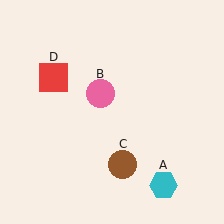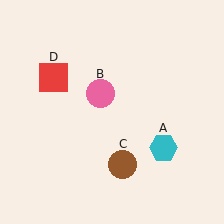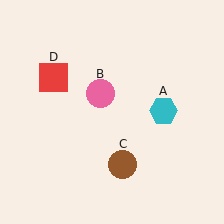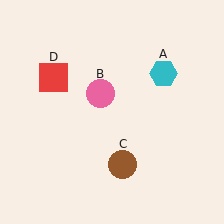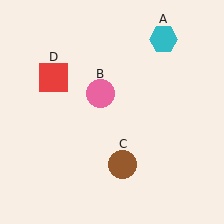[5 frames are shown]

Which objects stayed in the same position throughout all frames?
Pink circle (object B) and brown circle (object C) and red square (object D) remained stationary.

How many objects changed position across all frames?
1 object changed position: cyan hexagon (object A).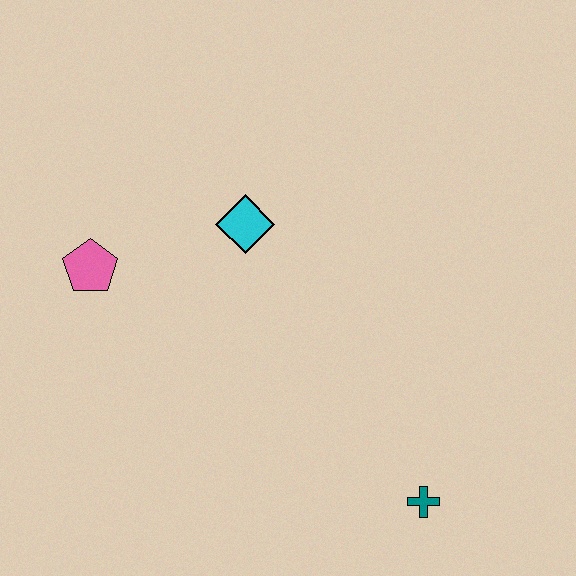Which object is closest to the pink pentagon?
The cyan diamond is closest to the pink pentagon.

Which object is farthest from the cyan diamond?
The teal cross is farthest from the cyan diamond.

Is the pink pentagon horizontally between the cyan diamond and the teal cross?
No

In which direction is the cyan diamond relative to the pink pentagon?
The cyan diamond is to the right of the pink pentagon.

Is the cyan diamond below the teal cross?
No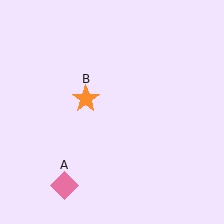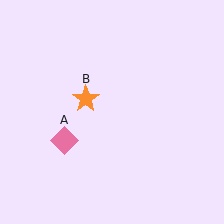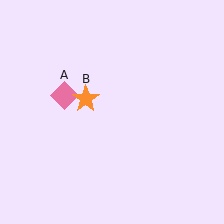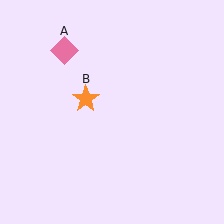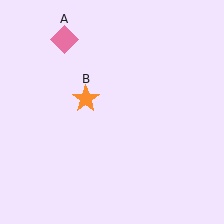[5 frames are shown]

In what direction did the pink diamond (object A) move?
The pink diamond (object A) moved up.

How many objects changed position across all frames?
1 object changed position: pink diamond (object A).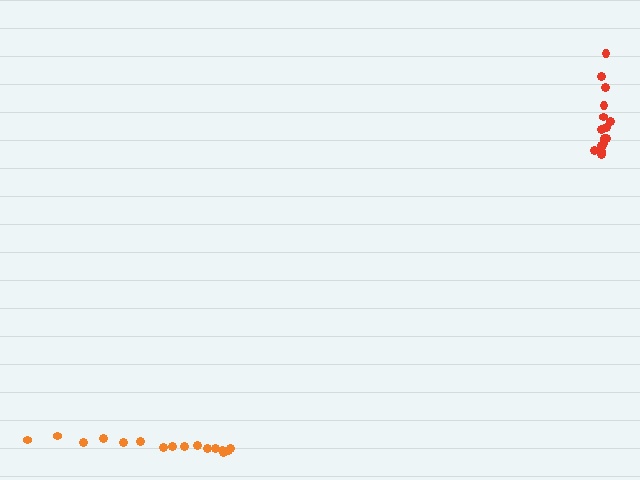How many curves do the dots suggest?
There are 2 distinct paths.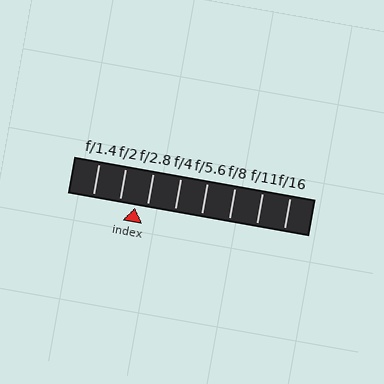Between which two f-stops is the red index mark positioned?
The index mark is between f/2 and f/2.8.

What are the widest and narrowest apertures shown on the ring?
The widest aperture shown is f/1.4 and the narrowest is f/16.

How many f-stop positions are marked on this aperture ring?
There are 8 f-stop positions marked.